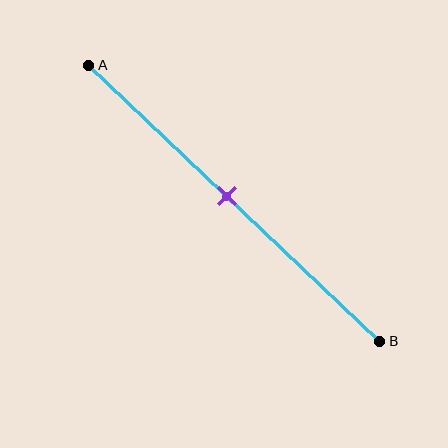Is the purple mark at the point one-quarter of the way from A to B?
No, the mark is at about 45% from A, not at the 25% one-quarter point.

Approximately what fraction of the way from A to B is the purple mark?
The purple mark is approximately 45% of the way from A to B.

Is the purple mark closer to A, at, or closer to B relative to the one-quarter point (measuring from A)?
The purple mark is closer to point B than the one-quarter point of segment AB.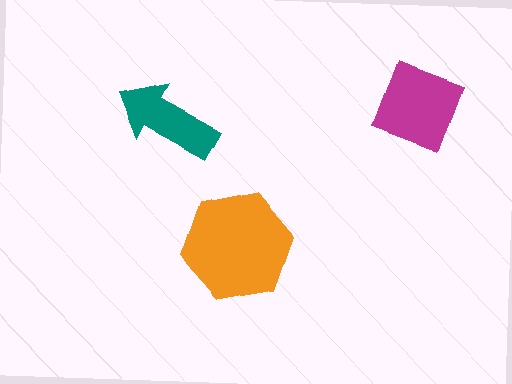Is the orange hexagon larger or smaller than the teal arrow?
Larger.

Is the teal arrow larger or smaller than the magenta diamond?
Smaller.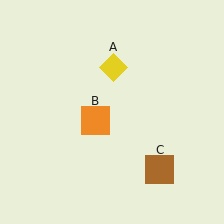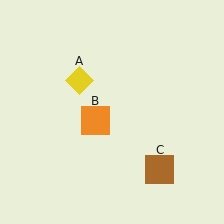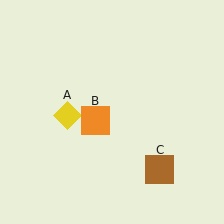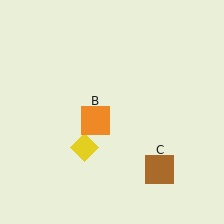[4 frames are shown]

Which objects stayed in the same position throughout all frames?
Orange square (object B) and brown square (object C) remained stationary.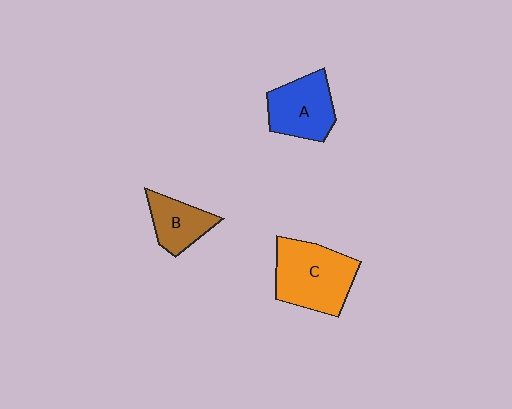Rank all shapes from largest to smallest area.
From largest to smallest: C (orange), A (blue), B (brown).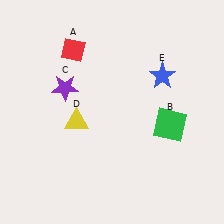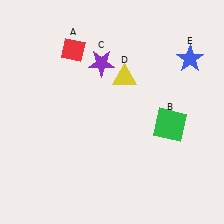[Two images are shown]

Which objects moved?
The objects that moved are: the purple star (C), the yellow triangle (D), the blue star (E).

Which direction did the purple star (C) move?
The purple star (C) moved right.